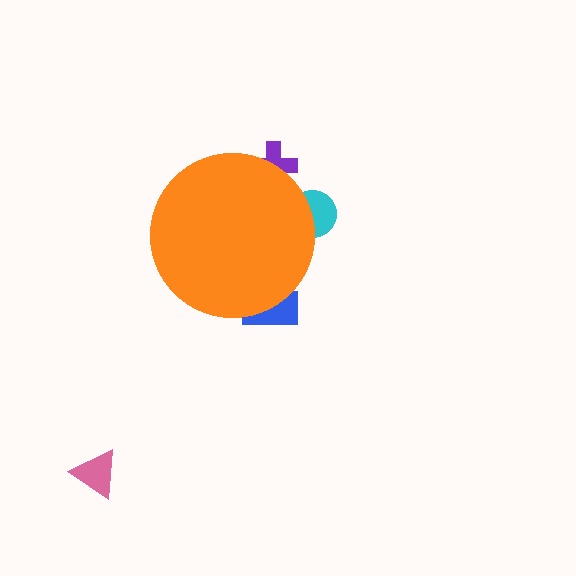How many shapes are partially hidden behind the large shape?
3 shapes are partially hidden.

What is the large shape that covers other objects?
An orange circle.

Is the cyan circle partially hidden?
Yes, the cyan circle is partially hidden behind the orange circle.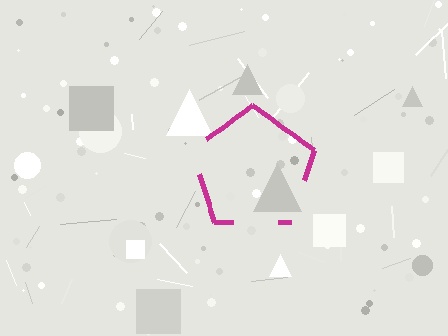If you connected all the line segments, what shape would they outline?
They would outline a pentagon.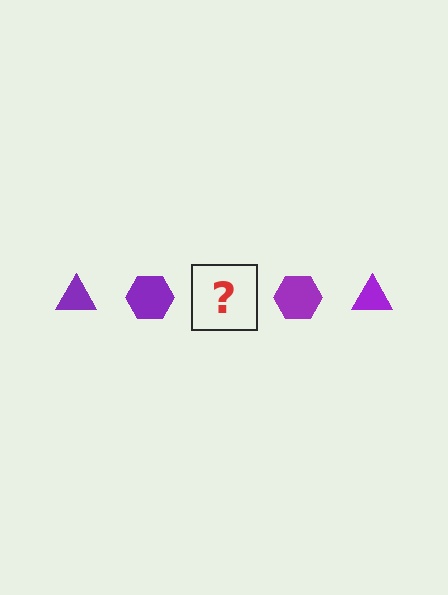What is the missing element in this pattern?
The missing element is a purple triangle.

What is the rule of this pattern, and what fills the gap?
The rule is that the pattern cycles through triangle, hexagon shapes in purple. The gap should be filled with a purple triangle.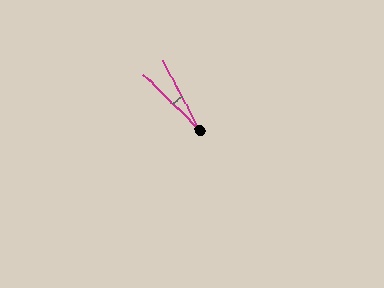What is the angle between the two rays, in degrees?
Approximately 18 degrees.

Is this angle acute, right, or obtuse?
It is acute.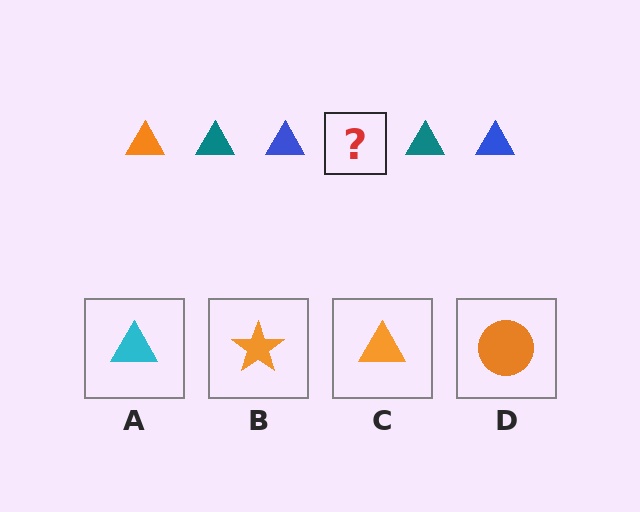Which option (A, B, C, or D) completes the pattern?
C.